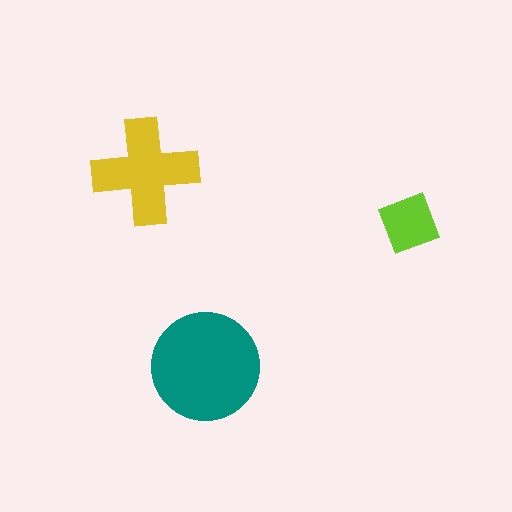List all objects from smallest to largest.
The lime diamond, the yellow cross, the teal circle.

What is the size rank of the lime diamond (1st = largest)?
3rd.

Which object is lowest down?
The teal circle is bottommost.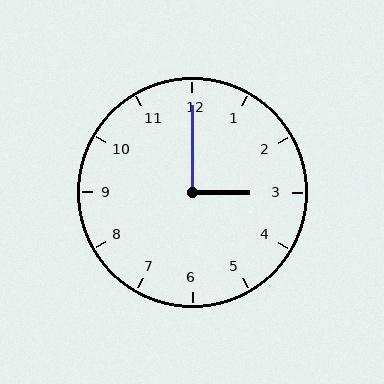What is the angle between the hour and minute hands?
Approximately 90 degrees.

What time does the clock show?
3:00.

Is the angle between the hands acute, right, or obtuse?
It is right.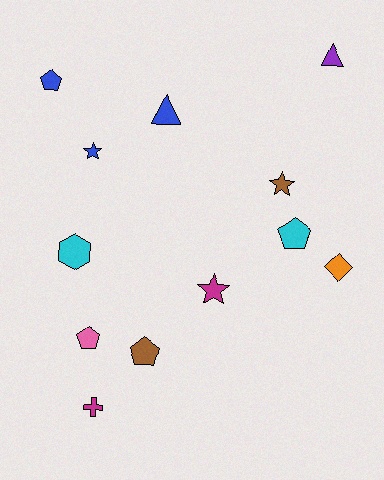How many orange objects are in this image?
There is 1 orange object.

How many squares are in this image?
There are no squares.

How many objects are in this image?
There are 12 objects.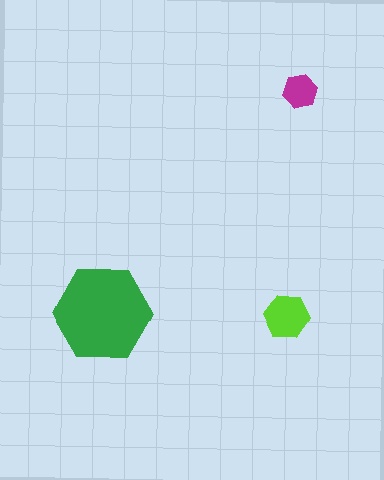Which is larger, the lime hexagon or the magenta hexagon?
The lime one.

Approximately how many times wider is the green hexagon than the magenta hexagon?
About 3 times wider.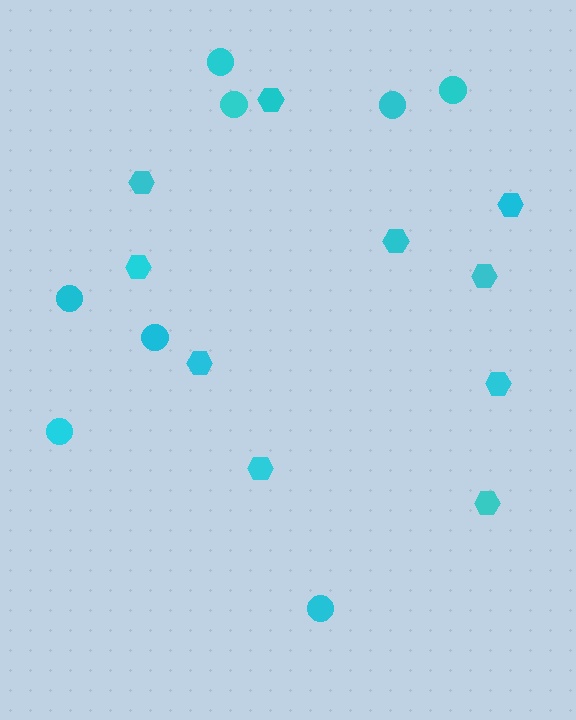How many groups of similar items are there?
There are 2 groups: one group of circles (8) and one group of hexagons (10).